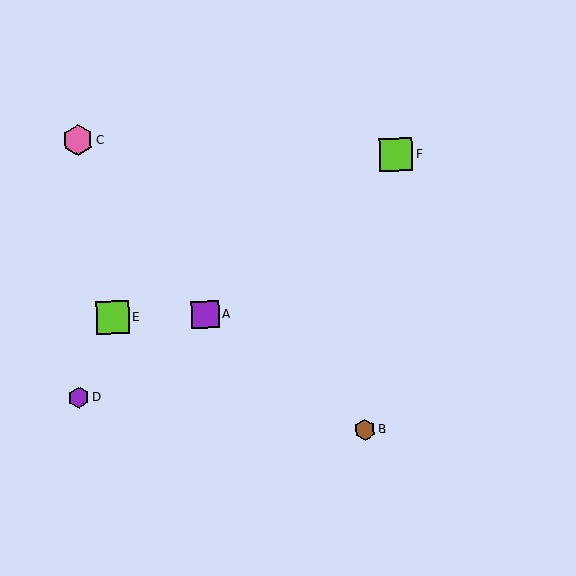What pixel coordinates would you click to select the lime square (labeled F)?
Click at (396, 155) to select the lime square F.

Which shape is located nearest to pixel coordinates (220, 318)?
The purple square (labeled A) at (205, 315) is nearest to that location.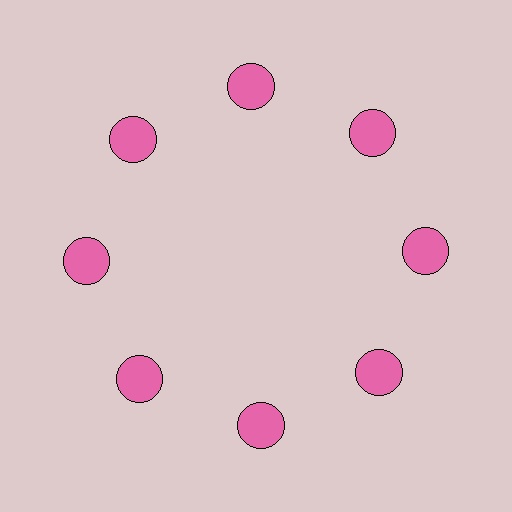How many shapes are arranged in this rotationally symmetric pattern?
There are 8 shapes, arranged in 8 groups of 1.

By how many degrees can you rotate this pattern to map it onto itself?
The pattern maps onto itself every 45 degrees of rotation.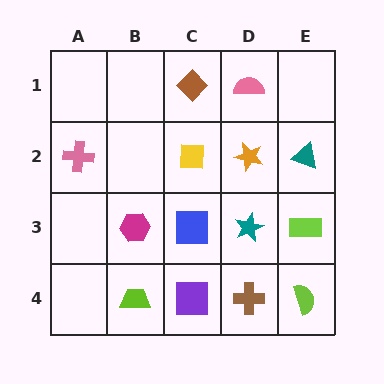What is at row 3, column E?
A lime rectangle.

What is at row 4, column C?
A purple square.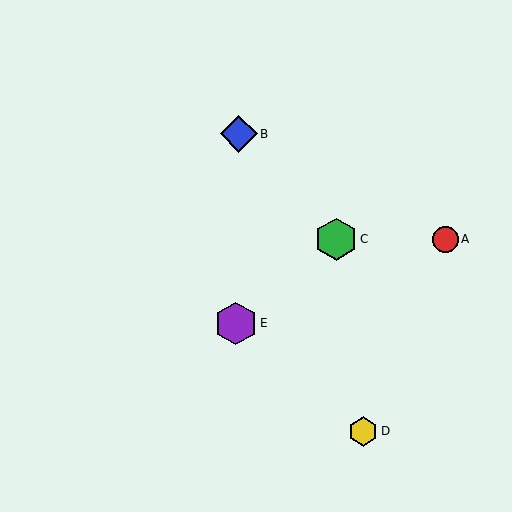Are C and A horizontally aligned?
Yes, both are at y≈239.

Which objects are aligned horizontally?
Objects A, C are aligned horizontally.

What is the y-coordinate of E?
Object E is at y≈323.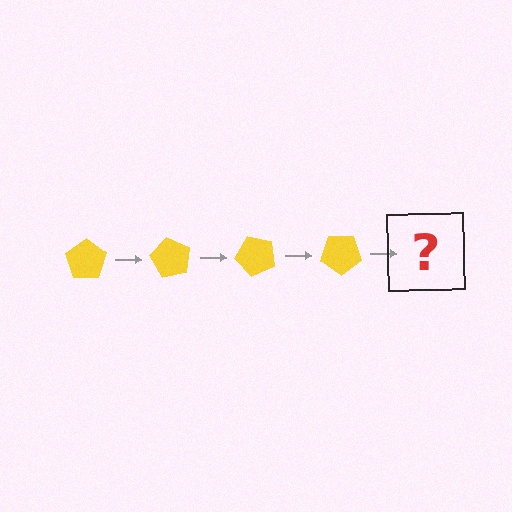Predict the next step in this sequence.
The next step is a yellow pentagon rotated 240 degrees.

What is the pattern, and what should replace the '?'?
The pattern is that the pentagon rotates 60 degrees each step. The '?' should be a yellow pentagon rotated 240 degrees.